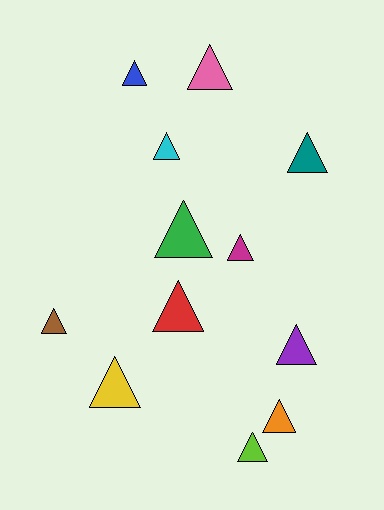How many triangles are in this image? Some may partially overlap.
There are 12 triangles.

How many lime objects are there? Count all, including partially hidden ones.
There is 1 lime object.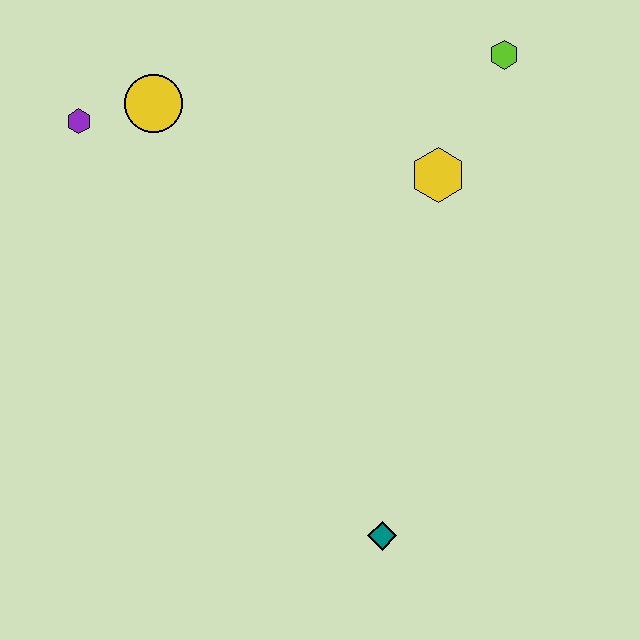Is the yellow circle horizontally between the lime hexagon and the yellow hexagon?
No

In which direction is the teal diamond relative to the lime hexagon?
The teal diamond is below the lime hexagon.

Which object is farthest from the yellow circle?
The teal diamond is farthest from the yellow circle.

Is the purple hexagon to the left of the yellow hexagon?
Yes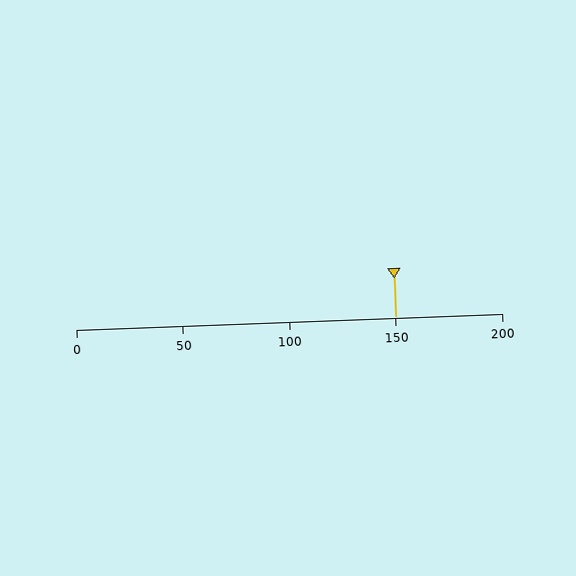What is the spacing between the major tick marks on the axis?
The major ticks are spaced 50 apart.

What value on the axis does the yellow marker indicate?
The marker indicates approximately 150.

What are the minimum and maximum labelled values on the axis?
The axis runs from 0 to 200.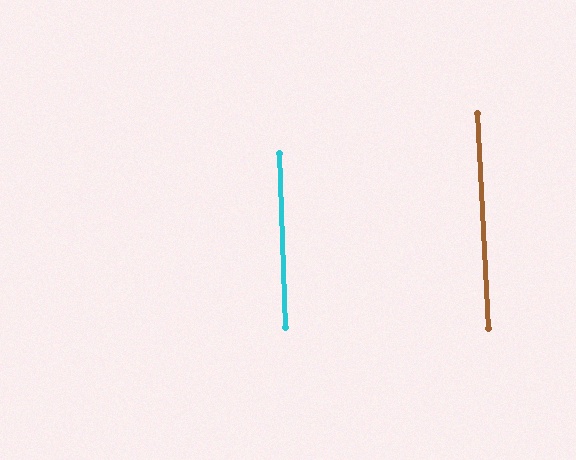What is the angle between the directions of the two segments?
Approximately 1 degree.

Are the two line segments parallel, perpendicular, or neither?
Parallel — their directions differ by only 0.9°.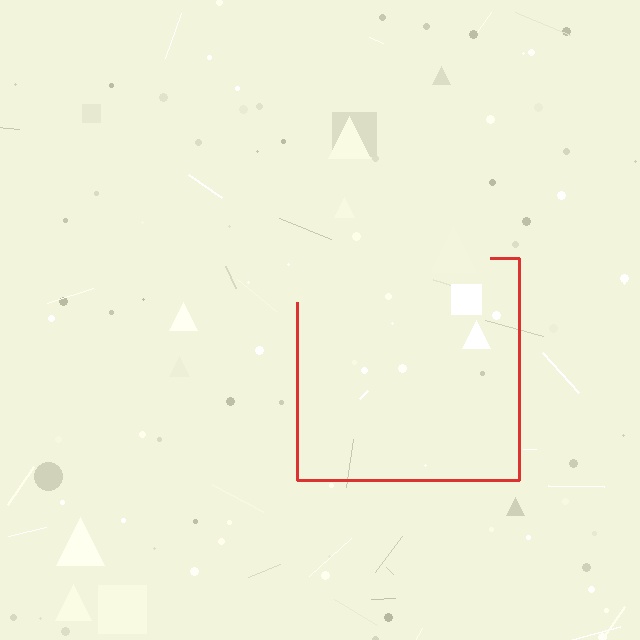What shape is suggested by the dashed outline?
The dashed outline suggests a square.